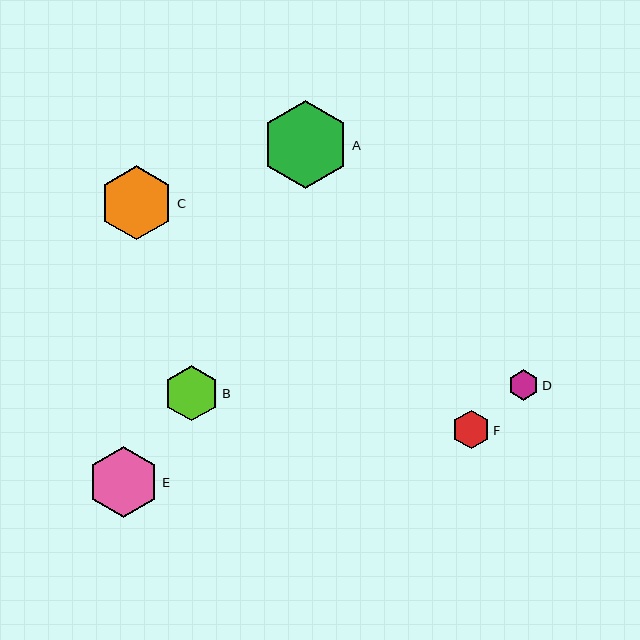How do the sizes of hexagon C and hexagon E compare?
Hexagon C and hexagon E are approximately the same size.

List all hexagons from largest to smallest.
From largest to smallest: A, C, E, B, F, D.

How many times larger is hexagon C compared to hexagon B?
Hexagon C is approximately 1.3 times the size of hexagon B.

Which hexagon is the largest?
Hexagon A is the largest with a size of approximately 88 pixels.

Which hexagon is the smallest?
Hexagon D is the smallest with a size of approximately 31 pixels.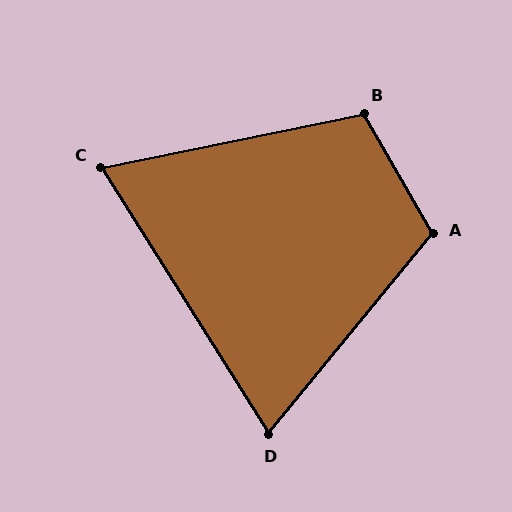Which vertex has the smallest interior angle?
C, at approximately 69 degrees.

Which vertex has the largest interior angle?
A, at approximately 111 degrees.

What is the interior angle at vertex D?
Approximately 72 degrees (acute).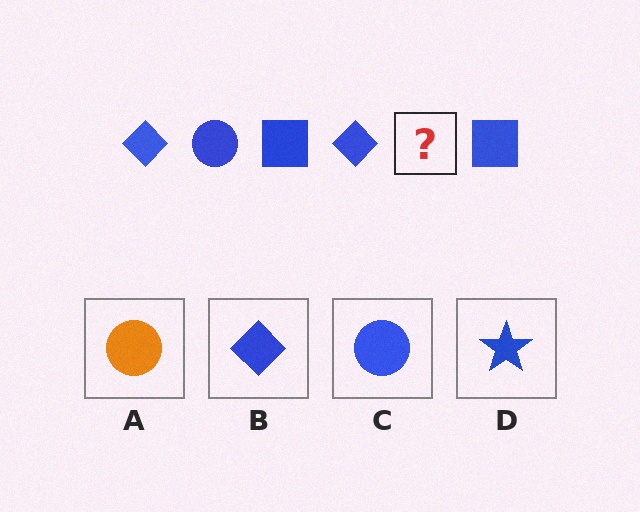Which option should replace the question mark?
Option C.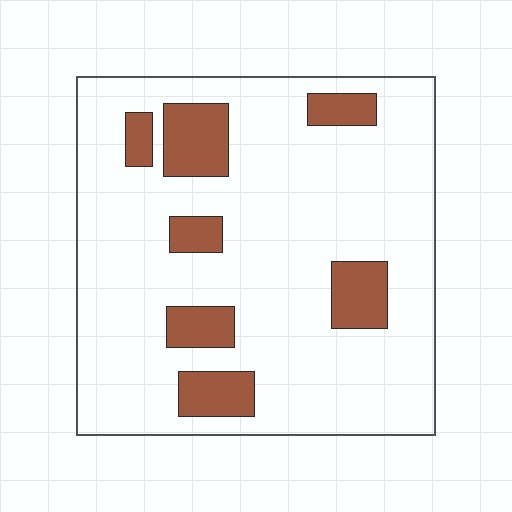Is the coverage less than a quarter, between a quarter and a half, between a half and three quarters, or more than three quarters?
Less than a quarter.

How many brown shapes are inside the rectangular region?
7.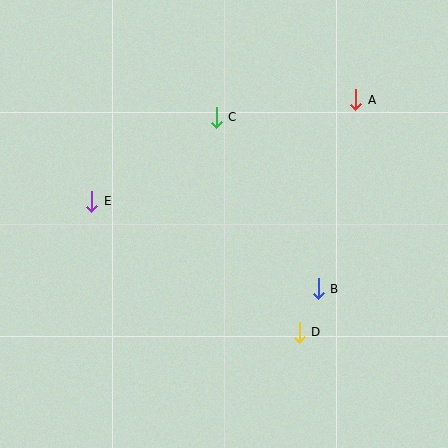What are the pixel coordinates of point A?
Point A is at (356, 100).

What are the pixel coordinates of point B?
Point B is at (318, 289).